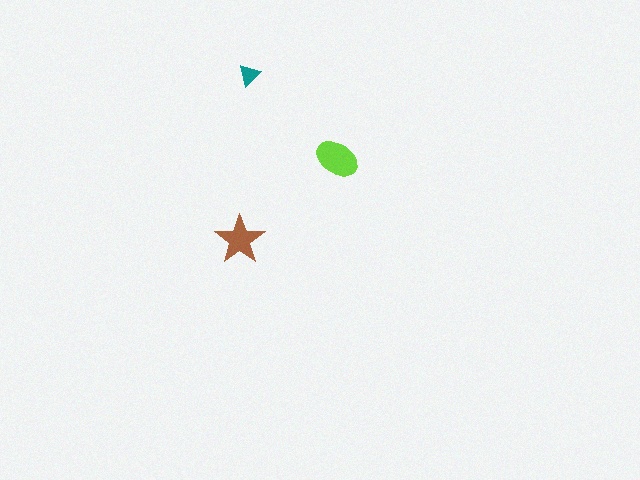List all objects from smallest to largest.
The teal triangle, the brown star, the lime ellipse.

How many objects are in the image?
There are 3 objects in the image.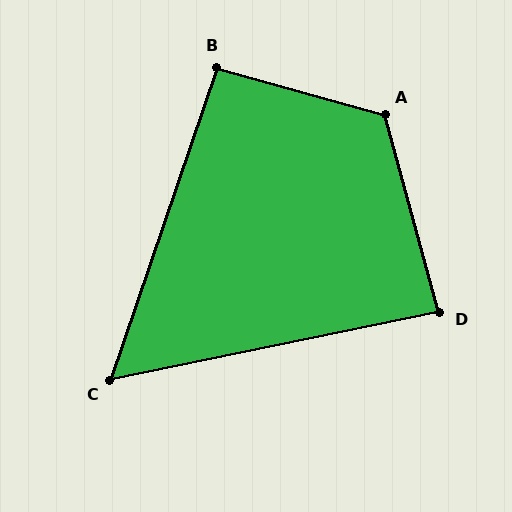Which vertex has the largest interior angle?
A, at approximately 120 degrees.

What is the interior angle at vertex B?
Approximately 94 degrees (approximately right).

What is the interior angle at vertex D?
Approximately 86 degrees (approximately right).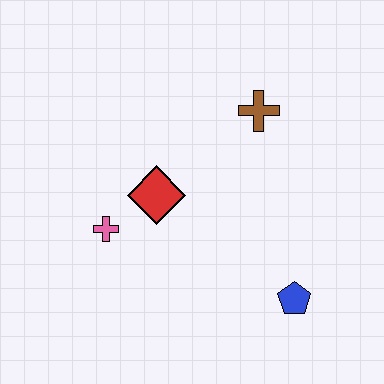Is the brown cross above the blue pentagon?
Yes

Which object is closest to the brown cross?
The red diamond is closest to the brown cross.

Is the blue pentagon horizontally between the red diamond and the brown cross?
No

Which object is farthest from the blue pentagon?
The pink cross is farthest from the blue pentagon.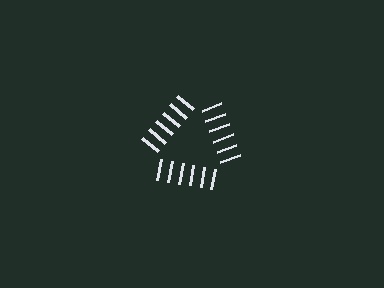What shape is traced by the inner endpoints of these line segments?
An illusory triangle — the line segments terminate on its edges but no continuous stroke is drawn.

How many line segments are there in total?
18 — 6 along each of the 3 edges.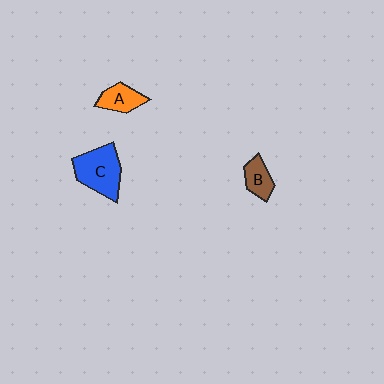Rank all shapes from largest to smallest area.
From largest to smallest: C (blue), A (orange), B (brown).